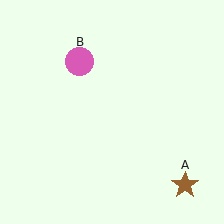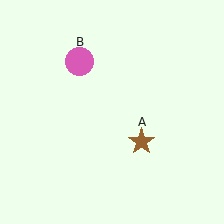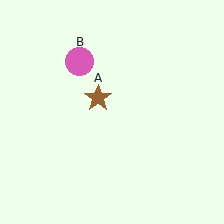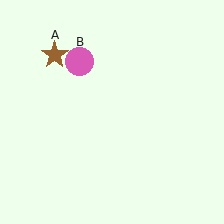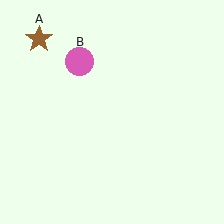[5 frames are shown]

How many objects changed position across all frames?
1 object changed position: brown star (object A).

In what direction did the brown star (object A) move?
The brown star (object A) moved up and to the left.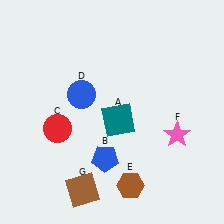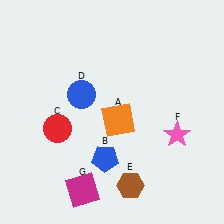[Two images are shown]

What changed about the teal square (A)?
In Image 1, A is teal. In Image 2, it changed to orange.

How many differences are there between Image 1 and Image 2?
There are 2 differences between the two images.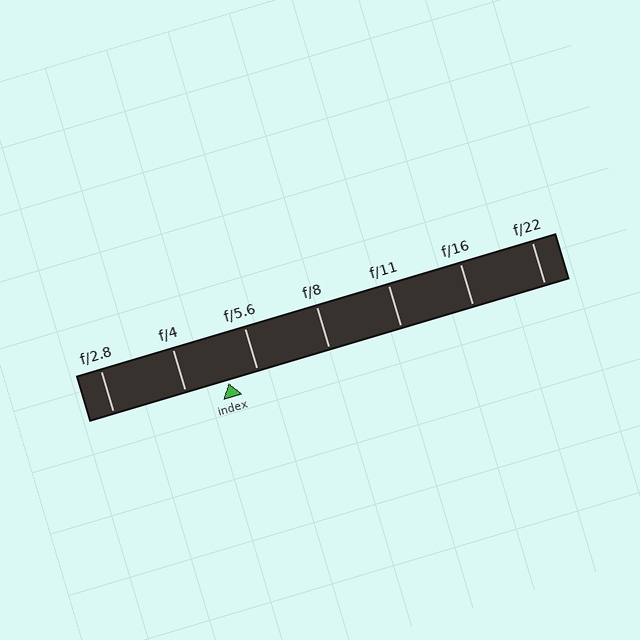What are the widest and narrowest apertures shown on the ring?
The widest aperture shown is f/2.8 and the narrowest is f/22.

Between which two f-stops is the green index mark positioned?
The index mark is between f/4 and f/5.6.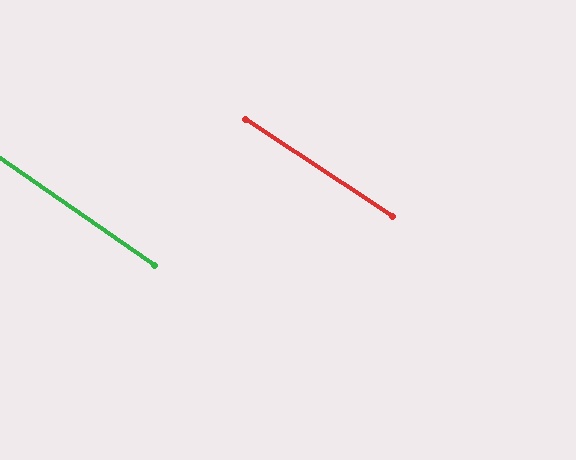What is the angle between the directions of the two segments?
Approximately 1 degree.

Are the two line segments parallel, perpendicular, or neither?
Parallel — their directions differ by only 1.1°.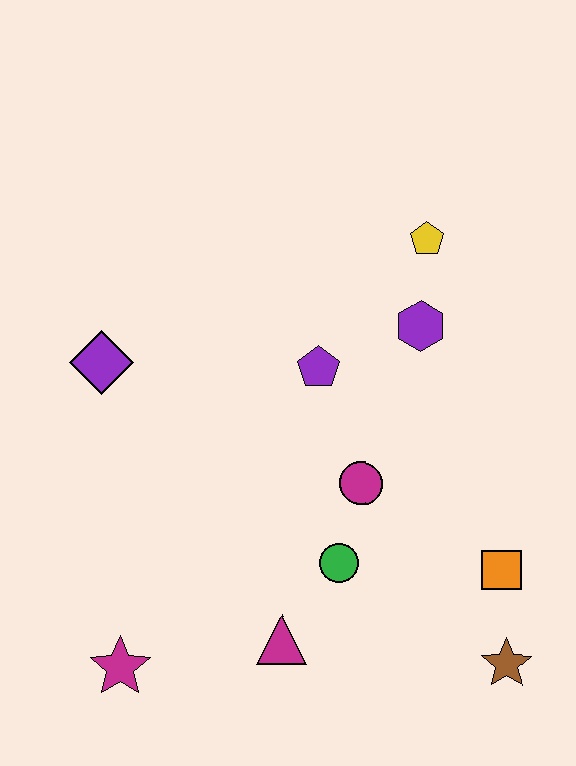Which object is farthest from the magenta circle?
The magenta star is farthest from the magenta circle.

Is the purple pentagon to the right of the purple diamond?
Yes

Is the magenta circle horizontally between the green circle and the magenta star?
No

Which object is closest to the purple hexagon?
The yellow pentagon is closest to the purple hexagon.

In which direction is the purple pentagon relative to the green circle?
The purple pentagon is above the green circle.